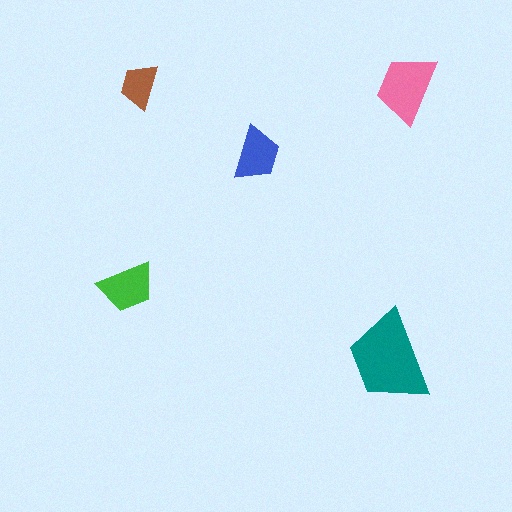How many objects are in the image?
There are 5 objects in the image.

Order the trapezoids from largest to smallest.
the teal one, the pink one, the green one, the blue one, the brown one.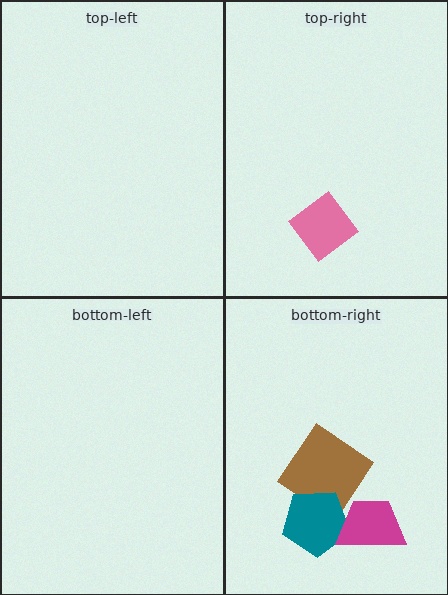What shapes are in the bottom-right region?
The brown diamond, the teal pentagon, the magenta trapezoid.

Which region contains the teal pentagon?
The bottom-right region.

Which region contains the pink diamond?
The top-right region.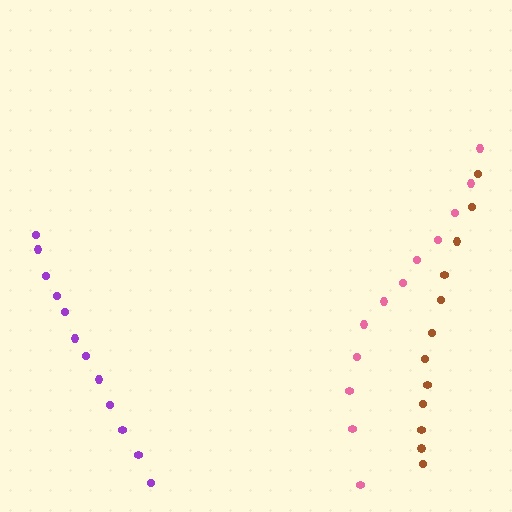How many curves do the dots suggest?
There are 3 distinct paths.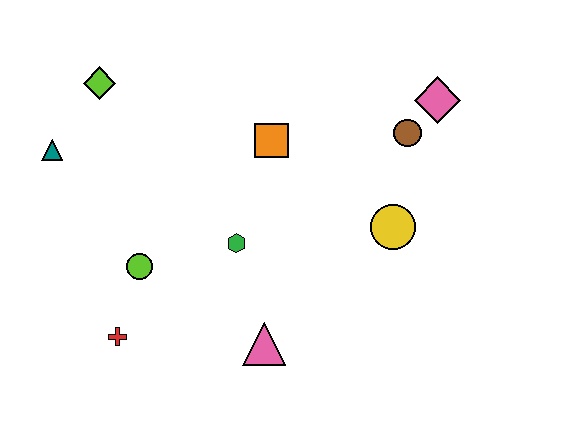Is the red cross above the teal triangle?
No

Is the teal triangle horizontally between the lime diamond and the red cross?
No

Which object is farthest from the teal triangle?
The pink diamond is farthest from the teal triangle.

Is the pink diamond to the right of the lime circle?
Yes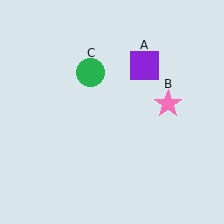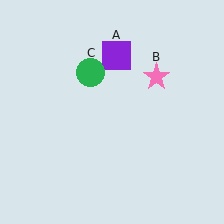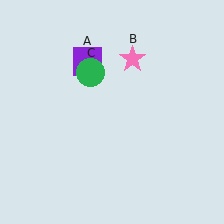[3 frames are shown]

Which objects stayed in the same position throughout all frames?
Green circle (object C) remained stationary.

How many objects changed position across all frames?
2 objects changed position: purple square (object A), pink star (object B).